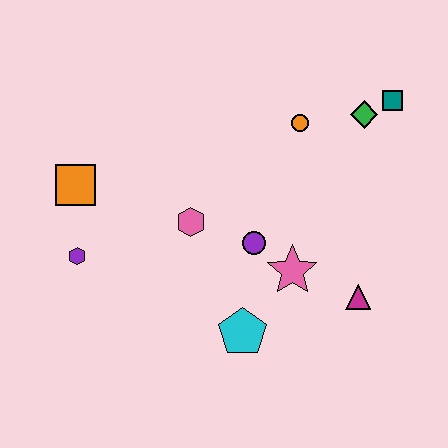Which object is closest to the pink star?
The purple circle is closest to the pink star.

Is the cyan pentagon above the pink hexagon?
No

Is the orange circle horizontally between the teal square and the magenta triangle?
No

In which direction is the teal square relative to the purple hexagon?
The teal square is to the right of the purple hexagon.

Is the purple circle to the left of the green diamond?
Yes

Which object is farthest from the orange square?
The teal square is farthest from the orange square.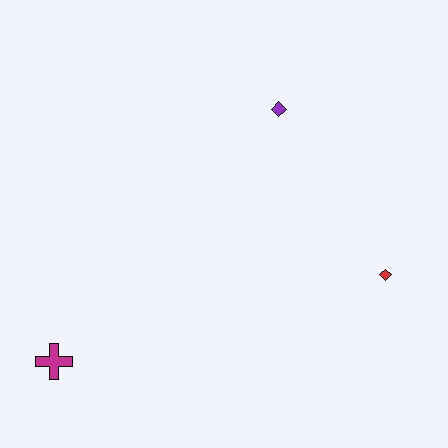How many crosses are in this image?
There is 1 cross.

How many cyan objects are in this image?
There are no cyan objects.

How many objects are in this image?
There are 3 objects.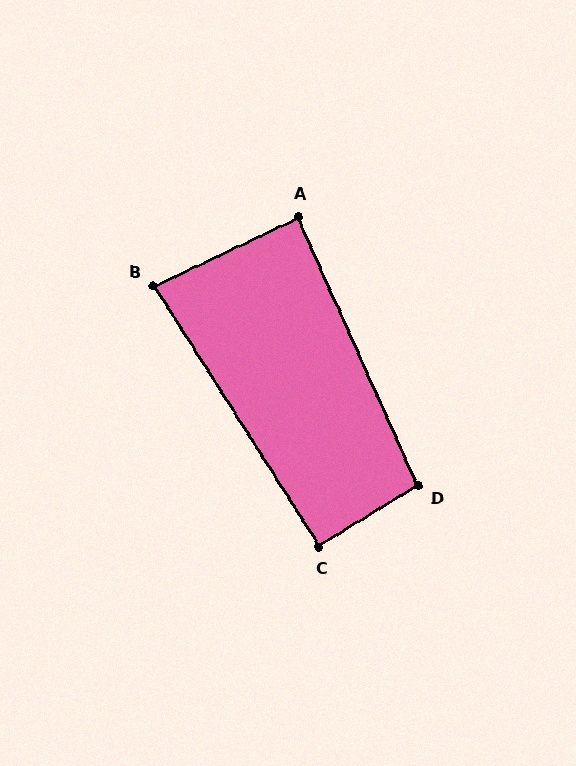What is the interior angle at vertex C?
Approximately 91 degrees (approximately right).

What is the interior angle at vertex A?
Approximately 89 degrees (approximately right).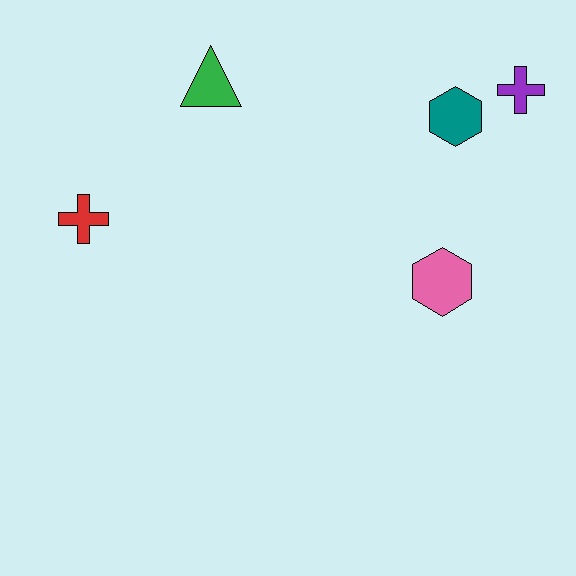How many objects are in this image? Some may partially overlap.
There are 5 objects.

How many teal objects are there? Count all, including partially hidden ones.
There is 1 teal object.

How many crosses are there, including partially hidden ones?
There are 2 crosses.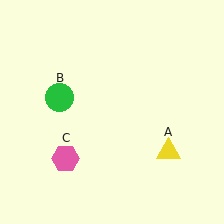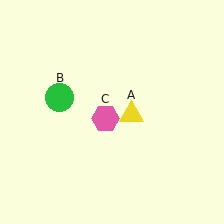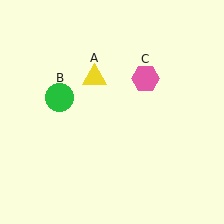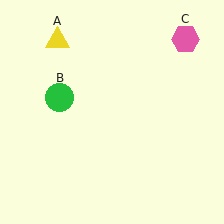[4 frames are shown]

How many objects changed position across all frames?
2 objects changed position: yellow triangle (object A), pink hexagon (object C).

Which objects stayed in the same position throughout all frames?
Green circle (object B) remained stationary.